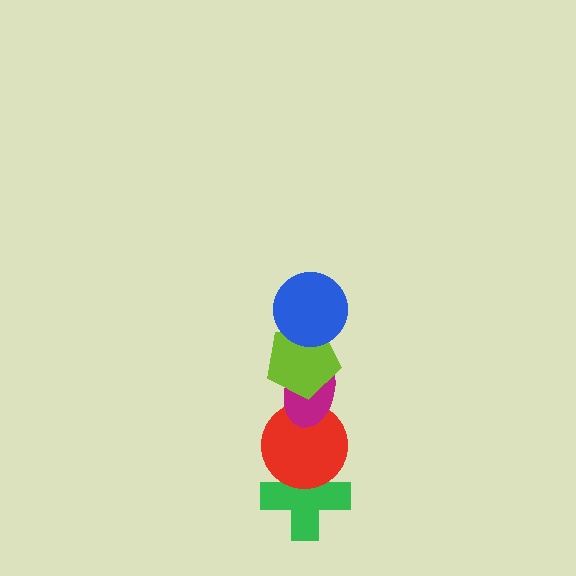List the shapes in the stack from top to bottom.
From top to bottom: the blue circle, the lime pentagon, the magenta ellipse, the red circle, the green cross.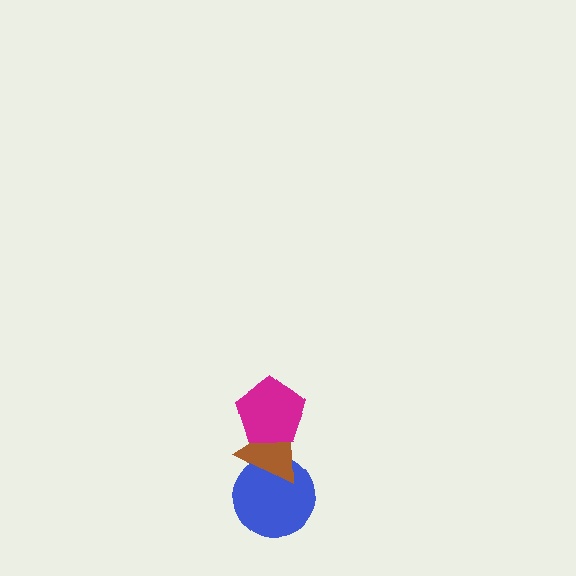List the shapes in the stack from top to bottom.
From top to bottom: the magenta pentagon, the brown triangle, the blue circle.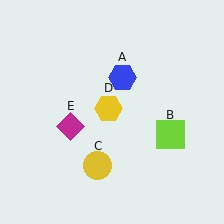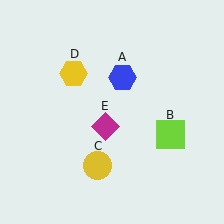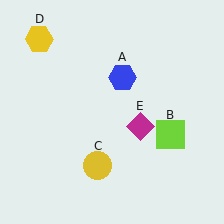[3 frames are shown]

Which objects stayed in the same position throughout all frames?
Blue hexagon (object A) and lime square (object B) and yellow circle (object C) remained stationary.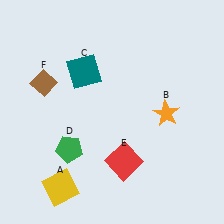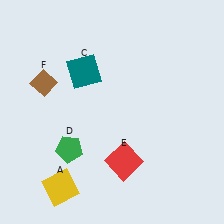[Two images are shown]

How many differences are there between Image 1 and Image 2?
There is 1 difference between the two images.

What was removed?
The orange star (B) was removed in Image 2.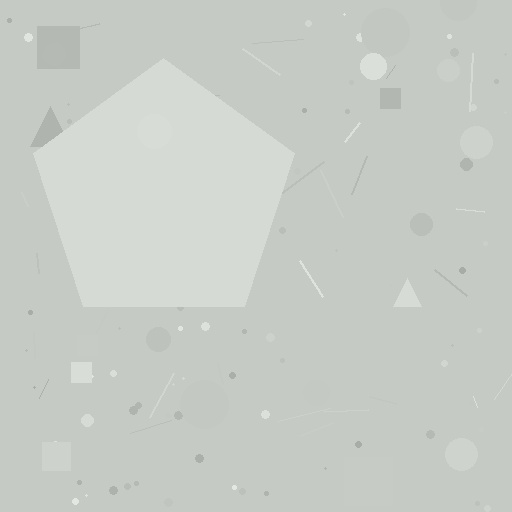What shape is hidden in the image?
A pentagon is hidden in the image.